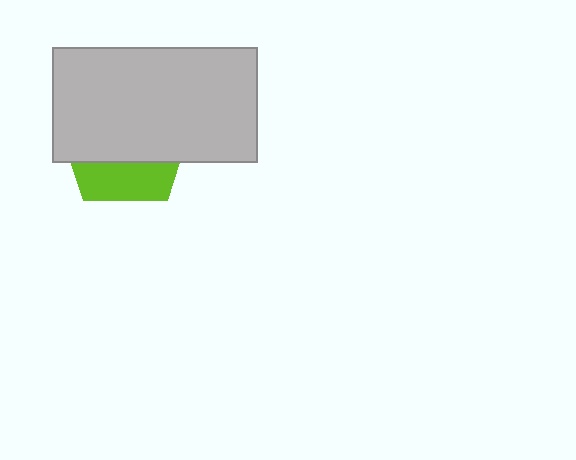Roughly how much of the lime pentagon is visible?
A small part of it is visible (roughly 30%).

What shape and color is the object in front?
The object in front is a light gray rectangle.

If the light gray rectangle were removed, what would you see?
You would see the complete lime pentagon.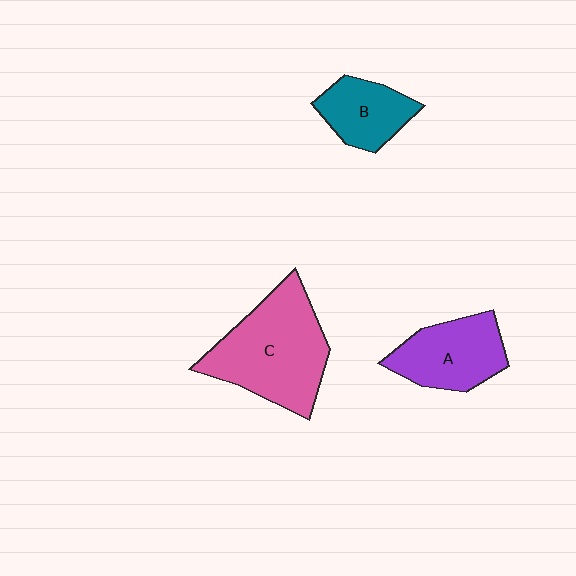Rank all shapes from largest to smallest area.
From largest to smallest: C (pink), A (purple), B (teal).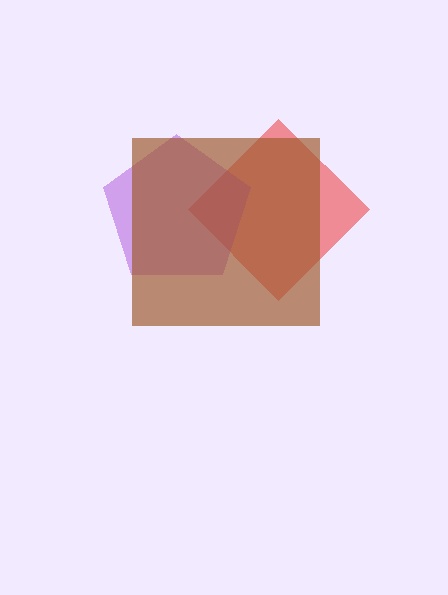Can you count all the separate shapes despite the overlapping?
Yes, there are 3 separate shapes.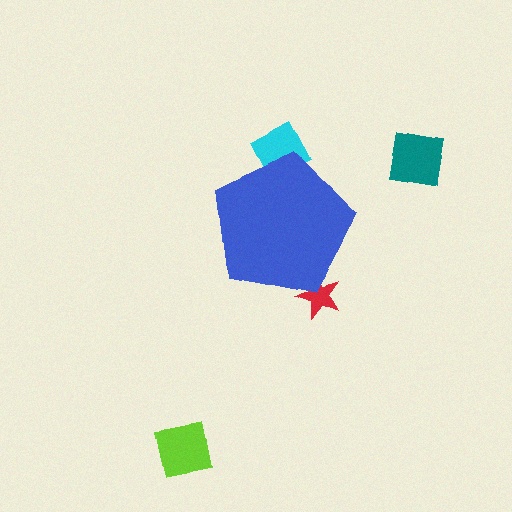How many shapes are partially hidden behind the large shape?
2 shapes are partially hidden.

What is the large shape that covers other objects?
A blue pentagon.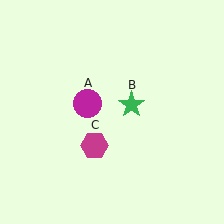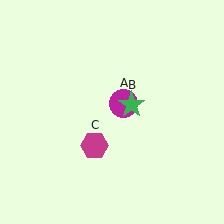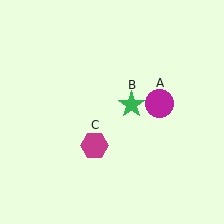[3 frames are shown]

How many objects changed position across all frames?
1 object changed position: magenta circle (object A).